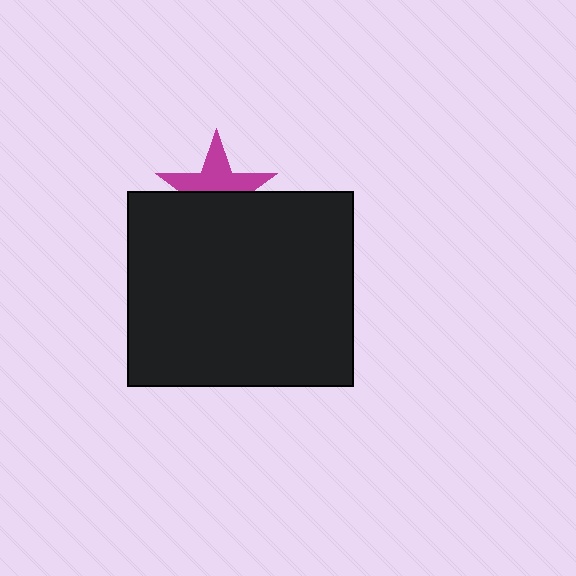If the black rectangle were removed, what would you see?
You would see the complete magenta star.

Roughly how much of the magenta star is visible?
About half of it is visible (roughly 51%).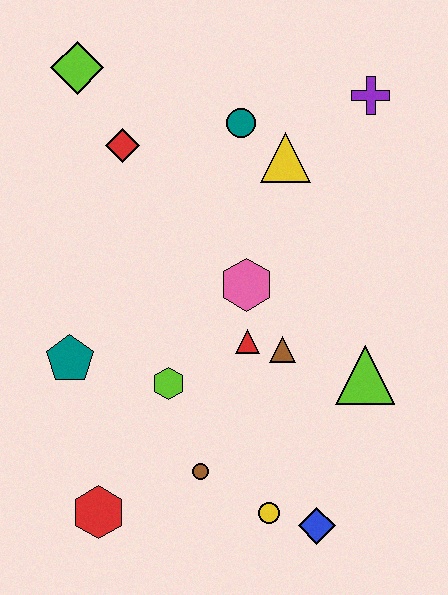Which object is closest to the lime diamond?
The red diamond is closest to the lime diamond.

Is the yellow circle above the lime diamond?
No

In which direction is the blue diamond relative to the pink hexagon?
The blue diamond is below the pink hexagon.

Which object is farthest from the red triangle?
The lime diamond is farthest from the red triangle.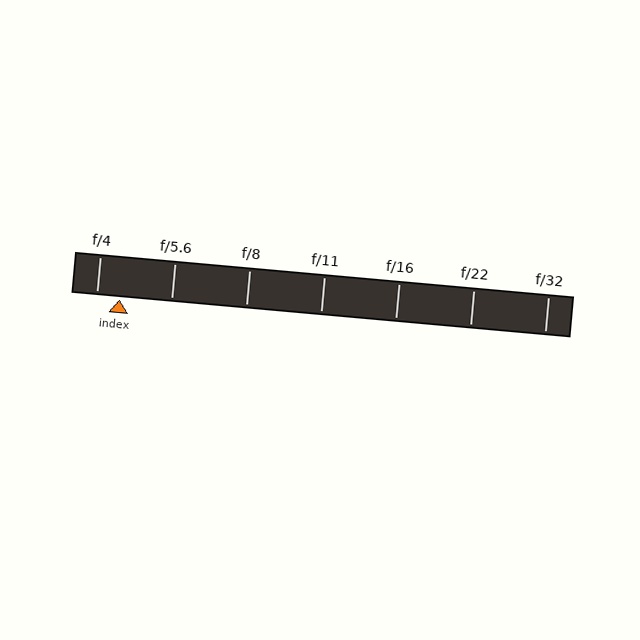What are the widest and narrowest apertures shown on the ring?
The widest aperture shown is f/4 and the narrowest is f/32.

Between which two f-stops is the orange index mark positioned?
The index mark is between f/4 and f/5.6.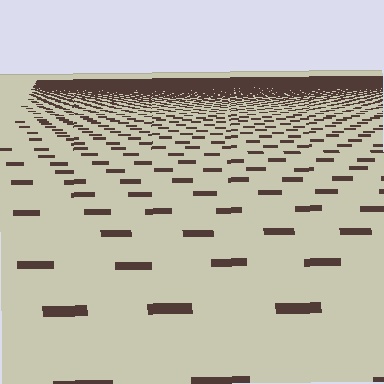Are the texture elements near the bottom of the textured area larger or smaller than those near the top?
Larger. Near the bottom, elements are closer to the viewer and appear at a bigger on-screen size.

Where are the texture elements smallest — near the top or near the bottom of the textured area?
Near the top.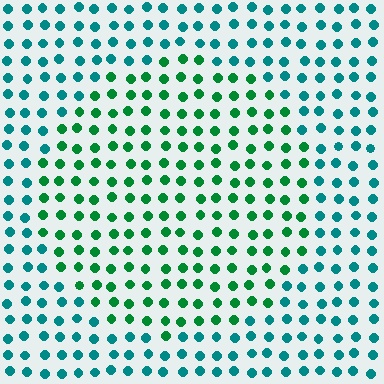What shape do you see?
I see a circle.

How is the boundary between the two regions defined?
The boundary is defined purely by a slight shift in hue (about 37 degrees). Spacing, size, and orientation are identical on both sides.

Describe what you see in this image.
The image is filled with small teal elements in a uniform arrangement. A circle-shaped region is visible where the elements are tinted to a slightly different hue, forming a subtle color boundary.